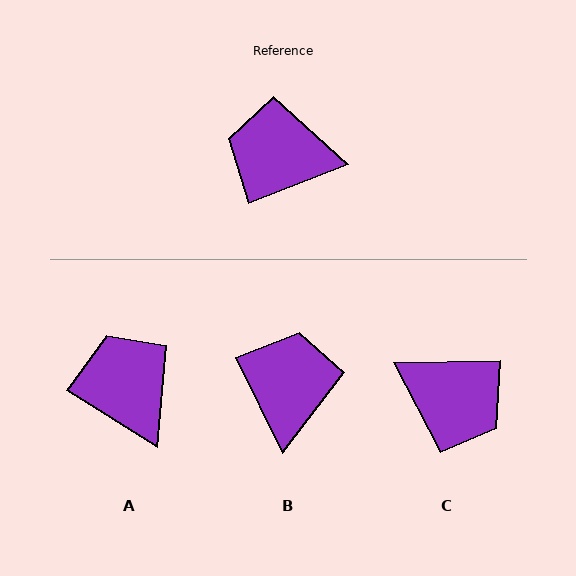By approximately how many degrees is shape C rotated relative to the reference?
Approximately 160 degrees counter-clockwise.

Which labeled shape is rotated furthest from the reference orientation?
C, about 160 degrees away.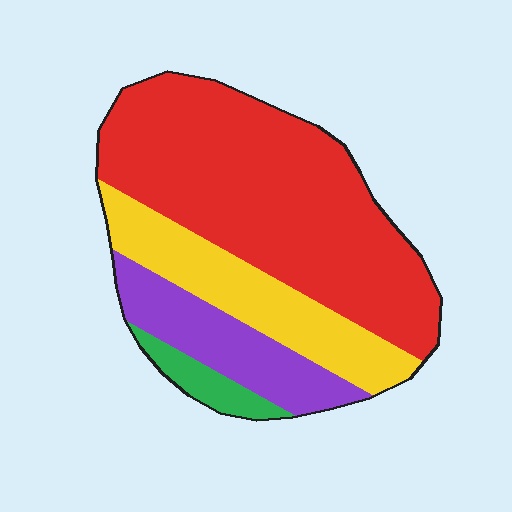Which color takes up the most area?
Red, at roughly 55%.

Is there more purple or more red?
Red.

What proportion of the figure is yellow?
Yellow takes up about one fifth (1/5) of the figure.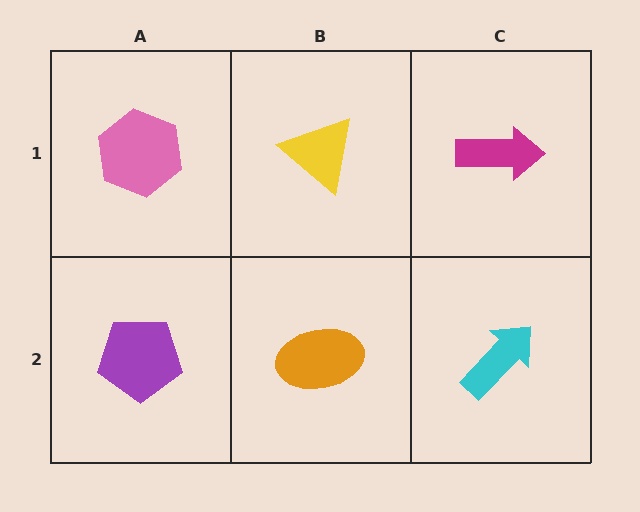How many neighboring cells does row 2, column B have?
3.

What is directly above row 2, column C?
A magenta arrow.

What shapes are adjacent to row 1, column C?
A cyan arrow (row 2, column C), a yellow triangle (row 1, column B).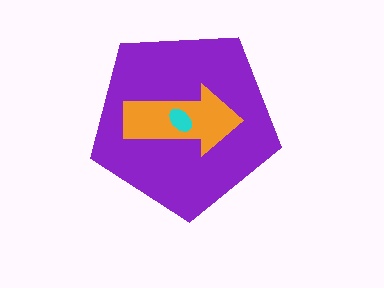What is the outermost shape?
The purple pentagon.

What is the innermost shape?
The cyan ellipse.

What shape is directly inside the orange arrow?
The cyan ellipse.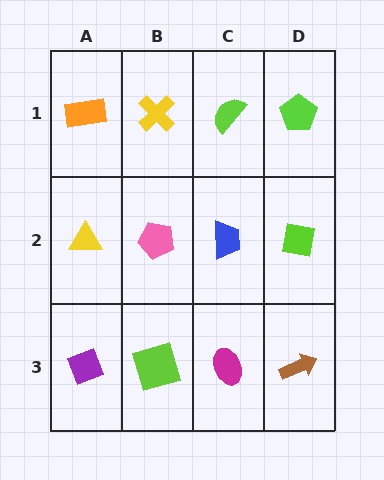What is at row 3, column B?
A lime square.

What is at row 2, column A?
A yellow triangle.